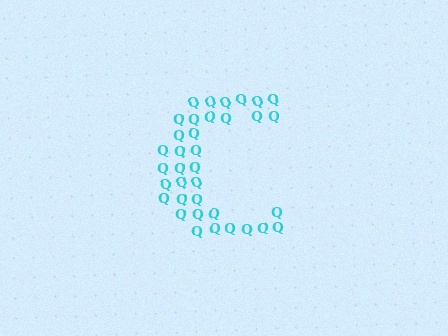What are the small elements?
The small elements are letter Q's.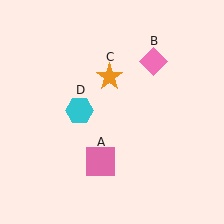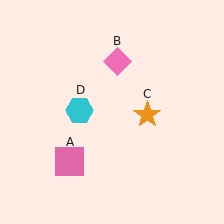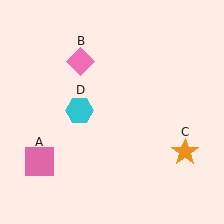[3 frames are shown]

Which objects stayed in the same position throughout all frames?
Cyan hexagon (object D) remained stationary.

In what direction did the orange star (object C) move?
The orange star (object C) moved down and to the right.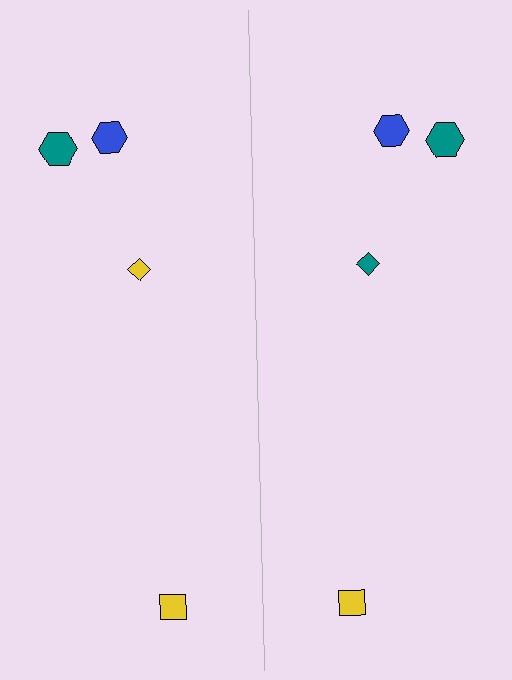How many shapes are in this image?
There are 8 shapes in this image.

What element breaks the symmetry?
The teal diamond on the right side breaks the symmetry — its mirror counterpart is yellow.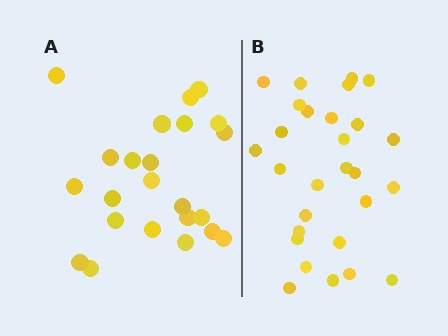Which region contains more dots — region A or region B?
Region B (the right region) has more dots.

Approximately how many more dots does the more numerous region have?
Region B has about 5 more dots than region A.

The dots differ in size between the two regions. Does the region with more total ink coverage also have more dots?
No. Region A has more total ink coverage because its dots are larger, but region B actually contains more individual dots. Total area can be misleading — the number of items is what matters here.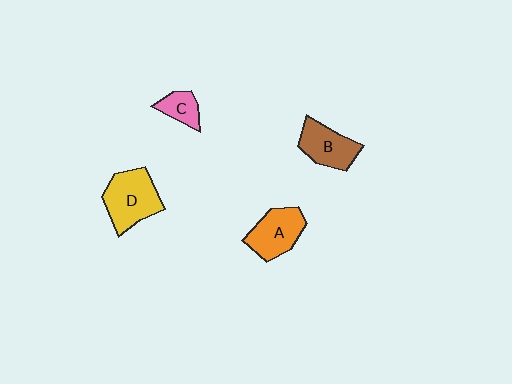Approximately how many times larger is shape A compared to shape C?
Approximately 1.9 times.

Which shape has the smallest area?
Shape C (pink).